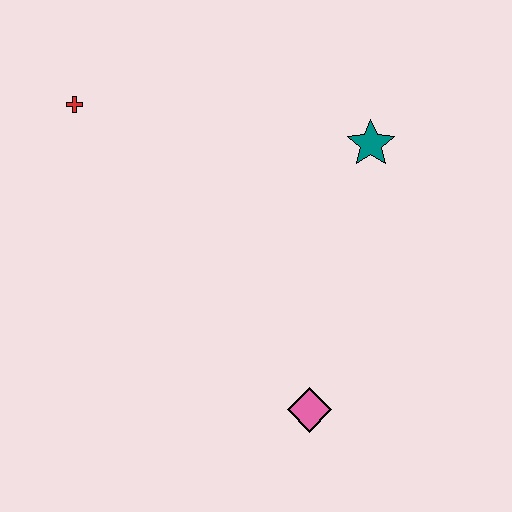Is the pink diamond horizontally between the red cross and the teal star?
Yes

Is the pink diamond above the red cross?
No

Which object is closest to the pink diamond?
The teal star is closest to the pink diamond.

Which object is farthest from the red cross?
The pink diamond is farthest from the red cross.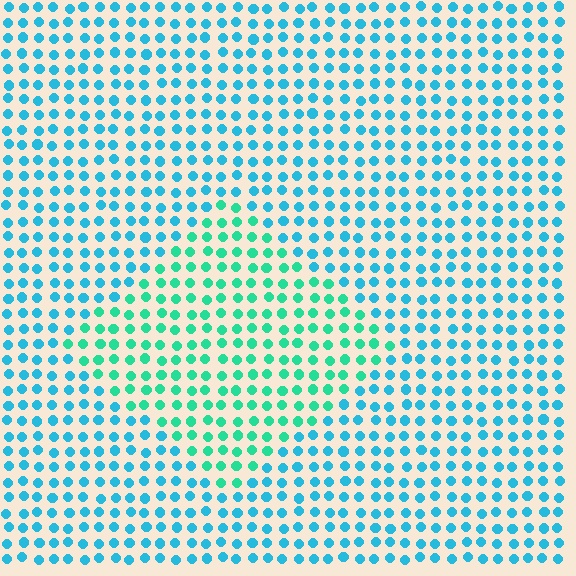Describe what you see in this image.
The image is filled with small cyan elements in a uniform arrangement. A diamond-shaped region is visible where the elements are tinted to a slightly different hue, forming a subtle color boundary.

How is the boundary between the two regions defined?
The boundary is defined purely by a slight shift in hue (about 34 degrees). Spacing, size, and orientation are identical on both sides.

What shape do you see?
I see a diamond.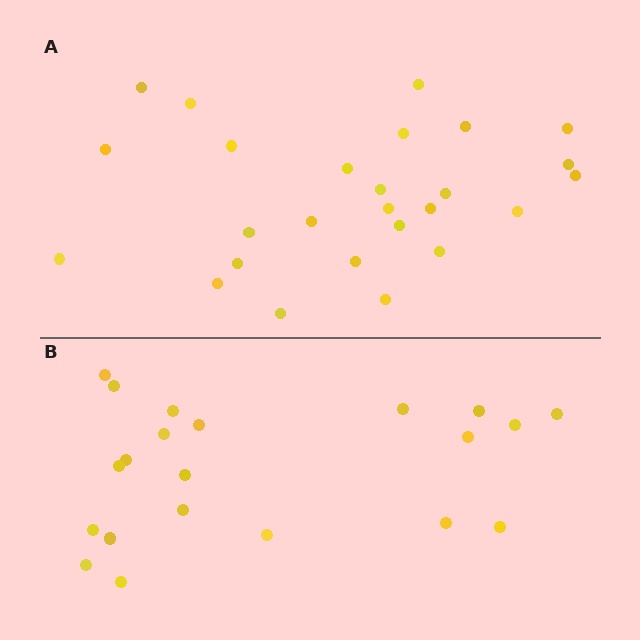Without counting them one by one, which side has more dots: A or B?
Region A (the top region) has more dots.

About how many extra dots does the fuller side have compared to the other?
Region A has about 5 more dots than region B.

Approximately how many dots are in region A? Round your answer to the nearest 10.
About 30 dots. (The exact count is 26, which rounds to 30.)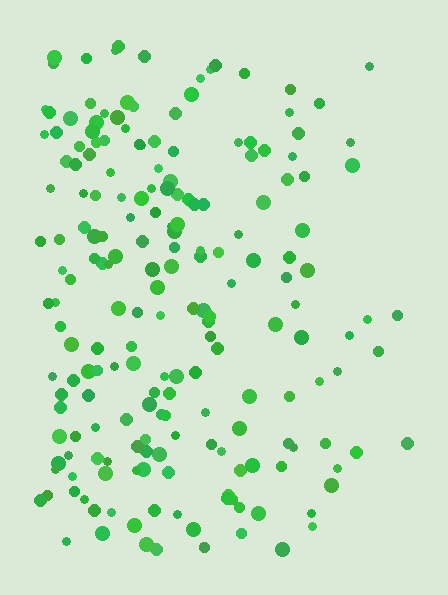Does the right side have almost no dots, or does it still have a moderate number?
Still a moderate number, just noticeably fewer than the left.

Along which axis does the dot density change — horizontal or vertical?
Horizontal.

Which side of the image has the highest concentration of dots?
The left.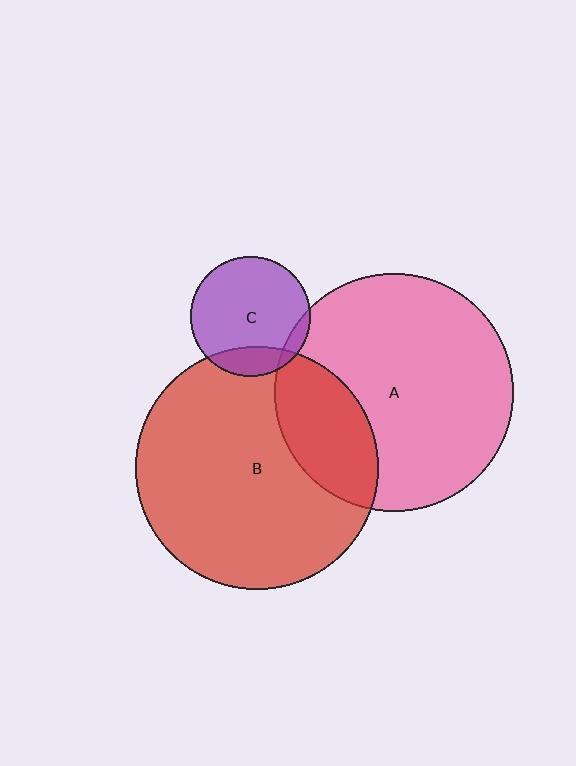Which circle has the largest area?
Circle B (red).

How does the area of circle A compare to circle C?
Approximately 3.9 times.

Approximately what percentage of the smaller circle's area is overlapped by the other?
Approximately 15%.